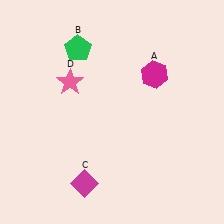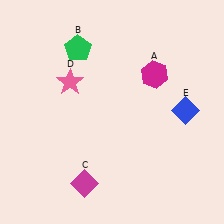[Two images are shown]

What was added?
A blue diamond (E) was added in Image 2.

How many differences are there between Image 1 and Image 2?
There is 1 difference between the two images.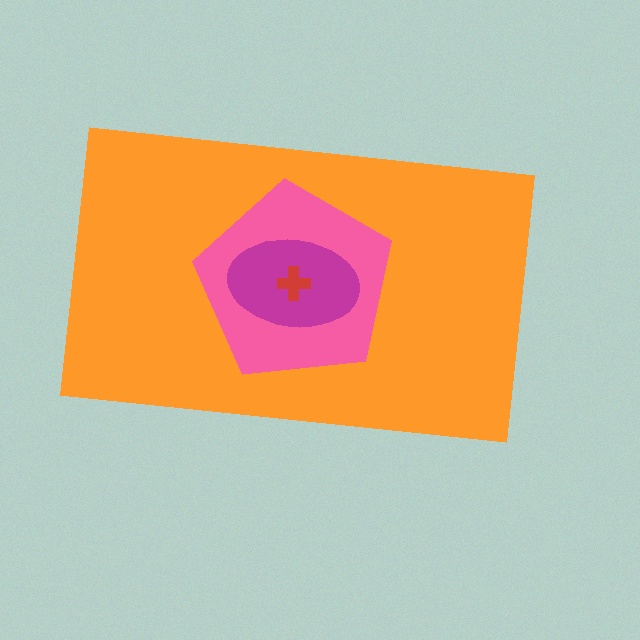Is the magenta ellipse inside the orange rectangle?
Yes.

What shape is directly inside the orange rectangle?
The pink pentagon.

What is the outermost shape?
The orange rectangle.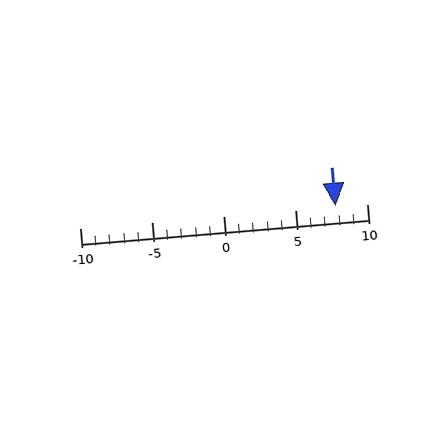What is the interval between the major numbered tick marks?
The major tick marks are spaced 5 units apart.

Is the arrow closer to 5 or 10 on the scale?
The arrow is closer to 10.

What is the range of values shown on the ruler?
The ruler shows values from -10 to 10.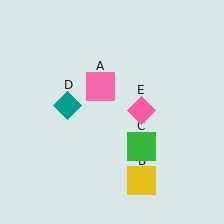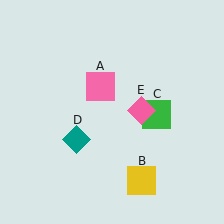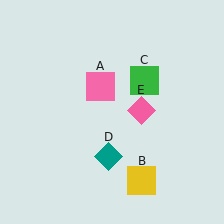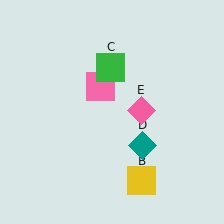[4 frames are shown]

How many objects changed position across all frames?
2 objects changed position: green square (object C), teal diamond (object D).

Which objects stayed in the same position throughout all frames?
Pink square (object A) and yellow square (object B) and pink diamond (object E) remained stationary.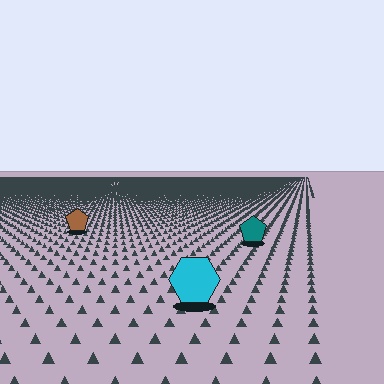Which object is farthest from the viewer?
The brown pentagon is farthest from the viewer. It appears smaller and the ground texture around it is denser.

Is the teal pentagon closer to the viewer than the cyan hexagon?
No. The cyan hexagon is closer — you can tell from the texture gradient: the ground texture is coarser near it.